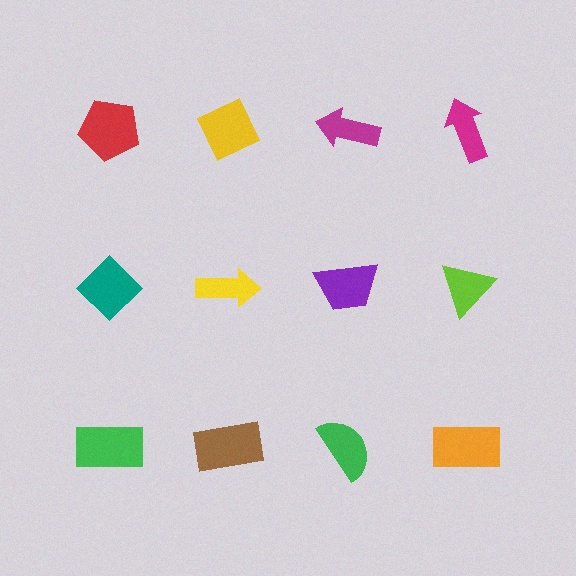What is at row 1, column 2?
A yellow diamond.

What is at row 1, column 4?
A magenta arrow.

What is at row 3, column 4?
An orange rectangle.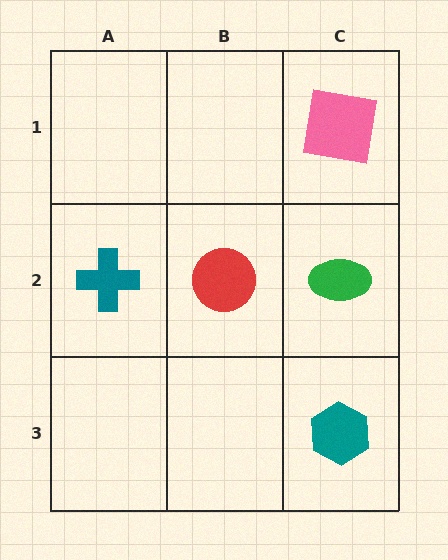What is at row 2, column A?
A teal cross.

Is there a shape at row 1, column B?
No, that cell is empty.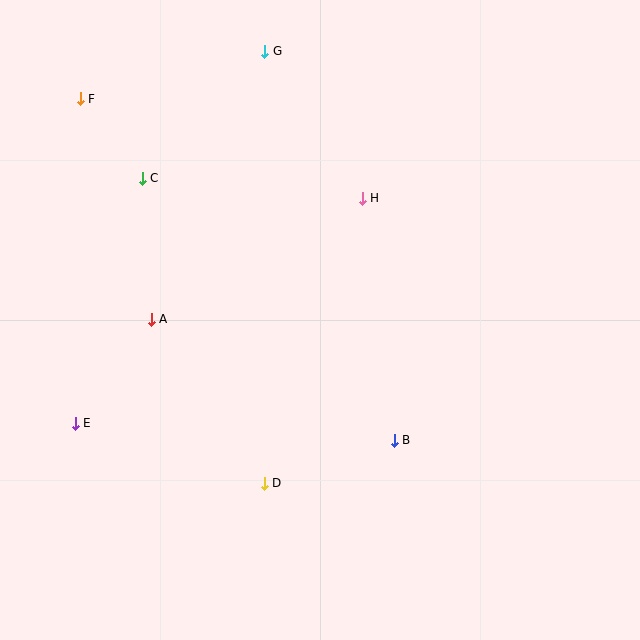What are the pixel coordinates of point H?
Point H is at (362, 198).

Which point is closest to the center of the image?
Point H at (362, 198) is closest to the center.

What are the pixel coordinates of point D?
Point D is at (264, 483).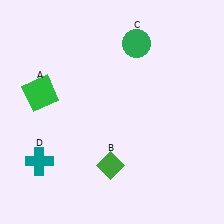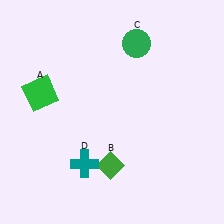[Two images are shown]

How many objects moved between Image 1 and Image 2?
1 object moved between the two images.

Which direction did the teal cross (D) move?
The teal cross (D) moved right.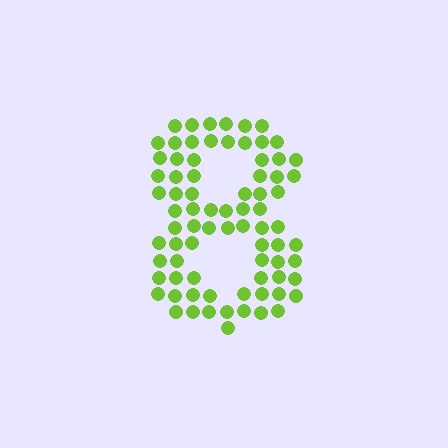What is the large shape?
The large shape is the digit 8.